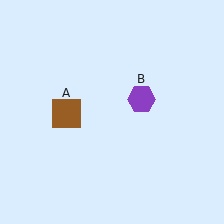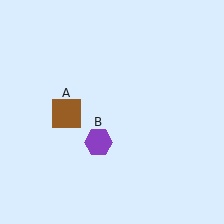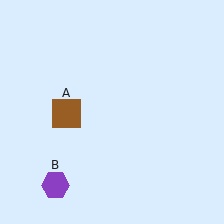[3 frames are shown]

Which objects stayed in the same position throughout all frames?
Brown square (object A) remained stationary.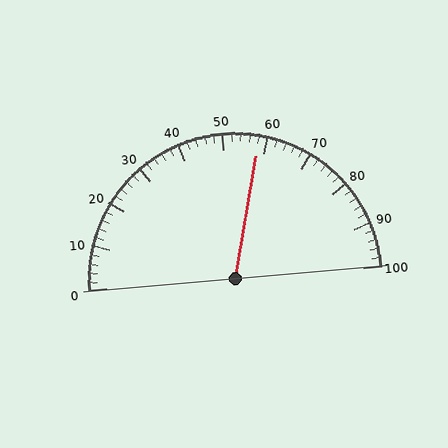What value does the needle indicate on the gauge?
The needle indicates approximately 58.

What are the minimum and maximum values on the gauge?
The gauge ranges from 0 to 100.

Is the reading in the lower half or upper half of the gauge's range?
The reading is in the upper half of the range (0 to 100).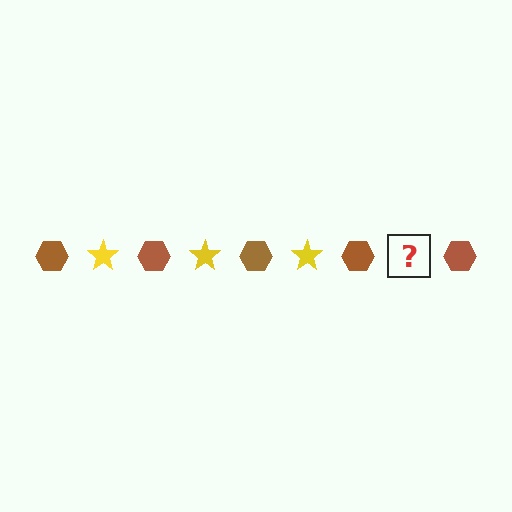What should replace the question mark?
The question mark should be replaced with a yellow star.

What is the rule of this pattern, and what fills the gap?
The rule is that the pattern alternates between brown hexagon and yellow star. The gap should be filled with a yellow star.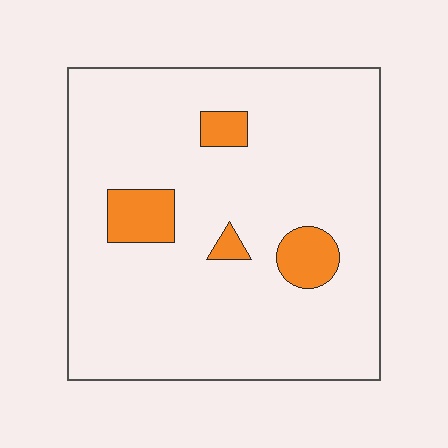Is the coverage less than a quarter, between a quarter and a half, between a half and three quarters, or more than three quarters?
Less than a quarter.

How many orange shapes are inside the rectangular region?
4.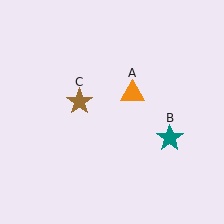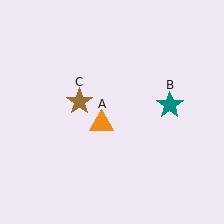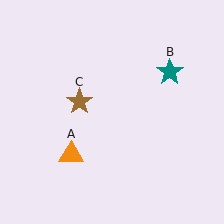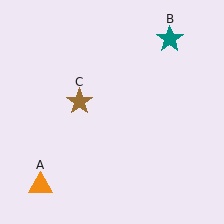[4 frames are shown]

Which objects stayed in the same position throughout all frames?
Brown star (object C) remained stationary.